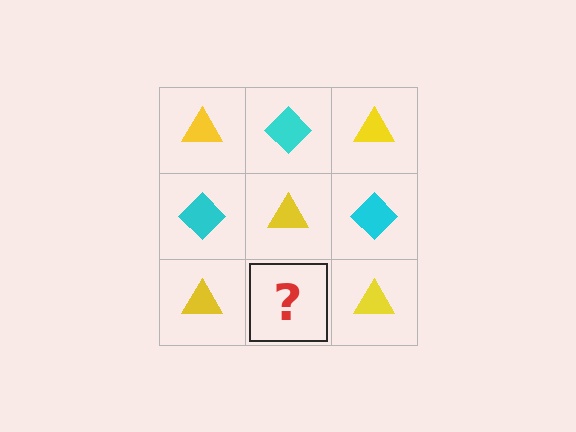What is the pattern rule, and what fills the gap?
The rule is that it alternates yellow triangle and cyan diamond in a checkerboard pattern. The gap should be filled with a cyan diamond.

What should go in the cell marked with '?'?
The missing cell should contain a cyan diamond.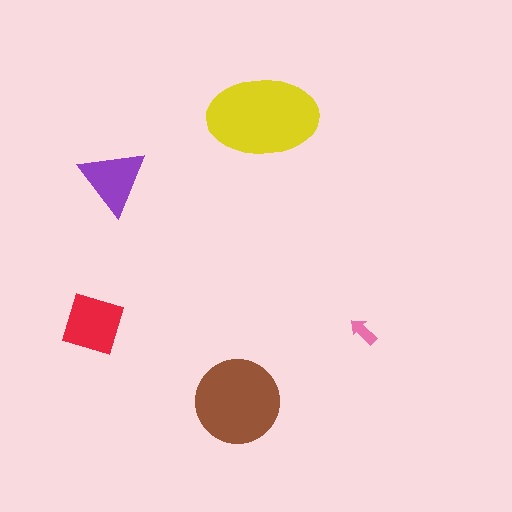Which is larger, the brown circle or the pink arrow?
The brown circle.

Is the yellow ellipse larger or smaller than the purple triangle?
Larger.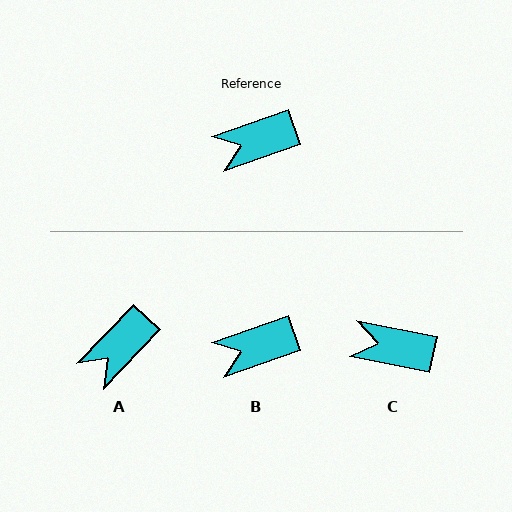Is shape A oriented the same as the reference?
No, it is off by about 28 degrees.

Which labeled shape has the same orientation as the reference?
B.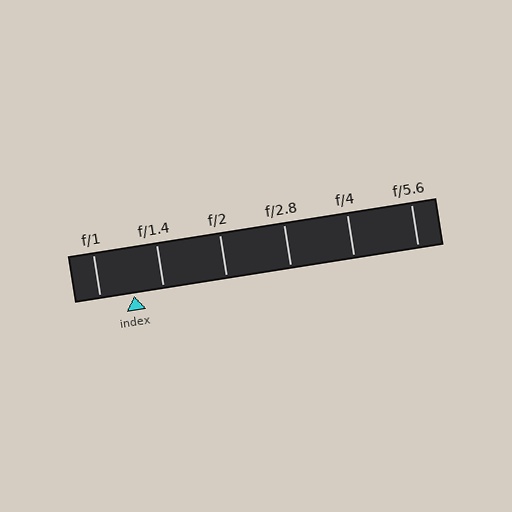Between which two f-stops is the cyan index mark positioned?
The index mark is between f/1 and f/1.4.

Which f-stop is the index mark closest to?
The index mark is closest to f/1.4.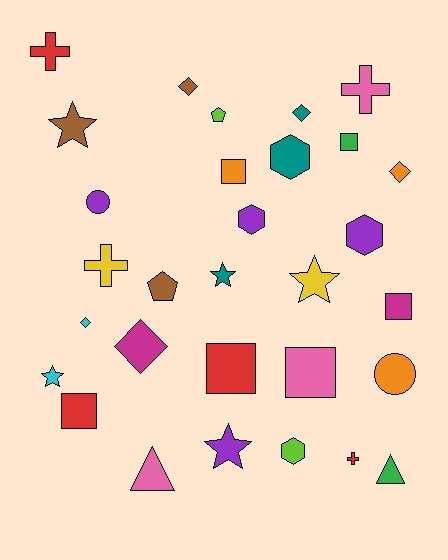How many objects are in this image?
There are 30 objects.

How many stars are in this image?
There are 5 stars.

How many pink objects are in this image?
There are 3 pink objects.